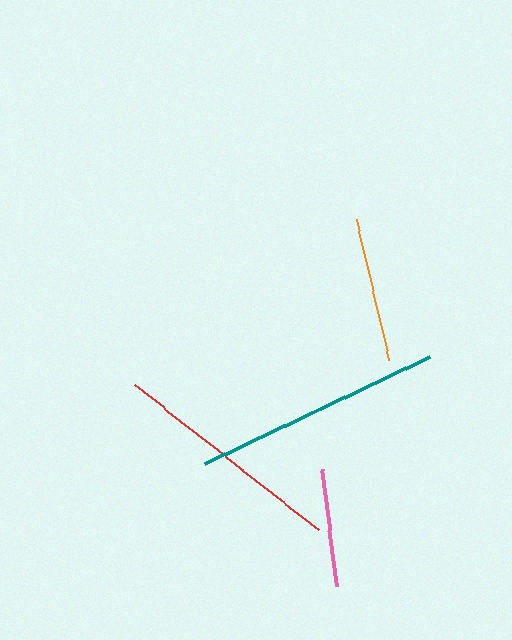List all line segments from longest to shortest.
From longest to shortest: teal, red, orange, pink.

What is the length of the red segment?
The red segment is approximately 234 pixels long.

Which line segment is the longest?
The teal line is the longest at approximately 250 pixels.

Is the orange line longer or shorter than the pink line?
The orange line is longer than the pink line.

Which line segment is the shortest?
The pink line is the shortest at approximately 118 pixels.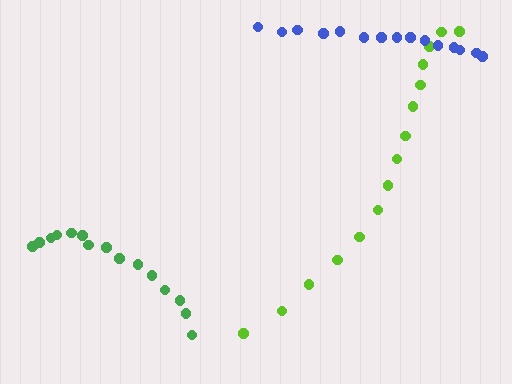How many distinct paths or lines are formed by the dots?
There are 3 distinct paths.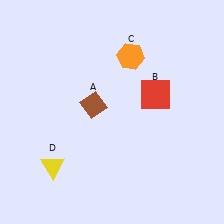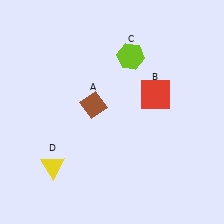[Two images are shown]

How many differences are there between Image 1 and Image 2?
There is 1 difference between the two images.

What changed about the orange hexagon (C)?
In Image 1, C is orange. In Image 2, it changed to lime.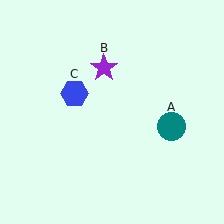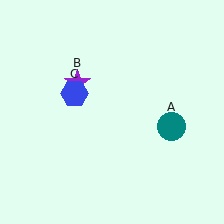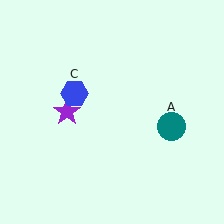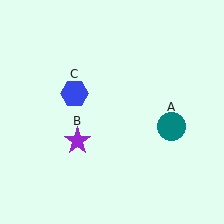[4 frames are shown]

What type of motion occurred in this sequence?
The purple star (object B) rotated counterclockwise around the center of the scene.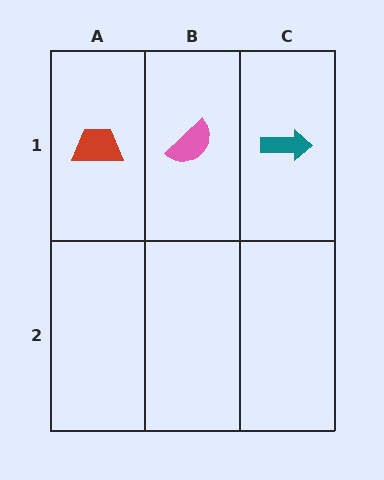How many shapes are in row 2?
0 shapes.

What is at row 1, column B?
A pink semicircle.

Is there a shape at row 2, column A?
No, that cell is empty.